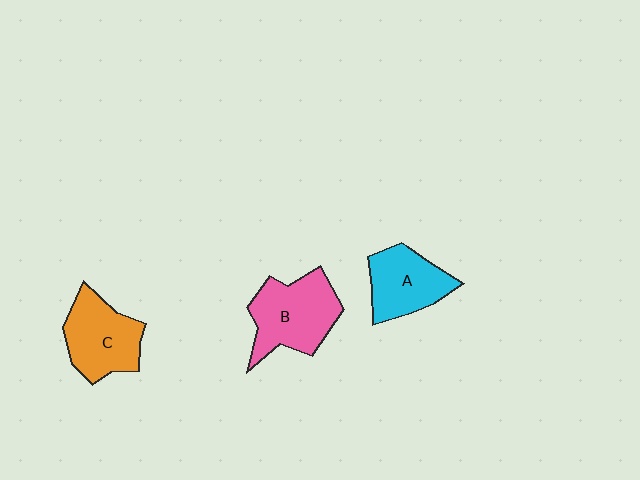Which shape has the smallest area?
Shape A (cyan).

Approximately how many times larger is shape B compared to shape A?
Approximately 1.3 times.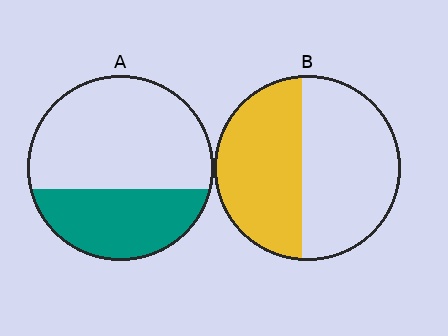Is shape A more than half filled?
No.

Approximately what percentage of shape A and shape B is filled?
A is approximately 35% and B is approximately 45%.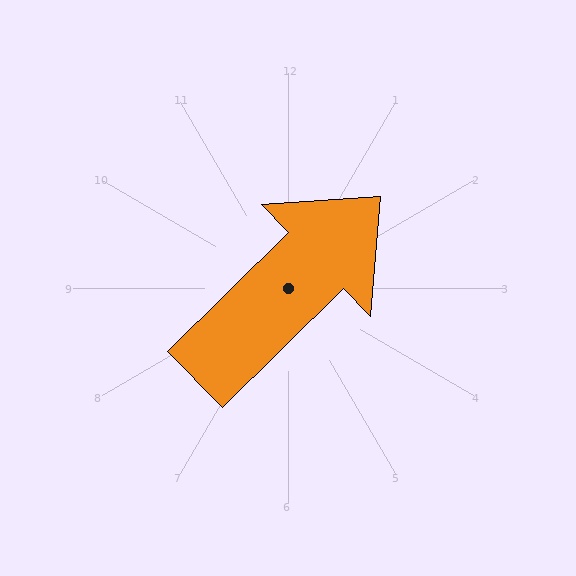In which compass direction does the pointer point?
Northeast.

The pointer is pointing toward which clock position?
Roughly 2 o'clock.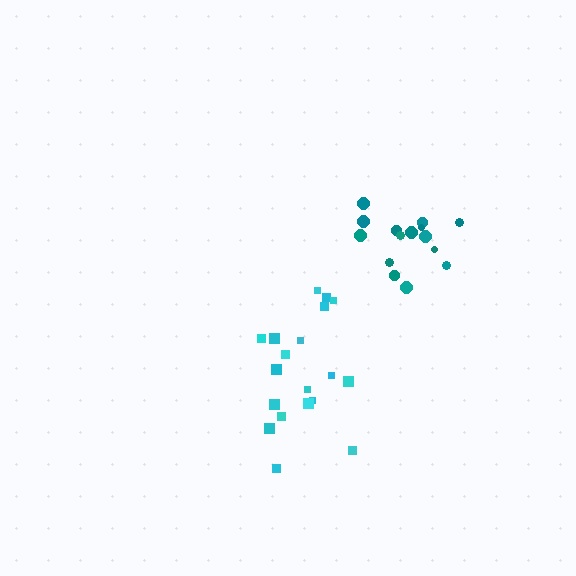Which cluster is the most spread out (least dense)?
Cyan.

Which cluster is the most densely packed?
Teal.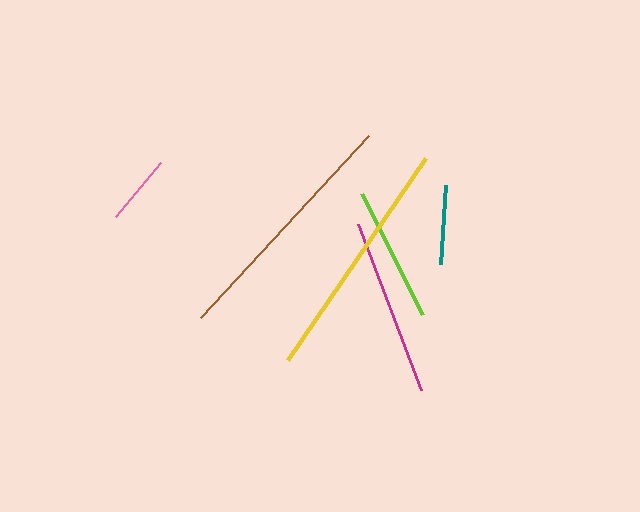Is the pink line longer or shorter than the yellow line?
The yellow line is longer than the pink line.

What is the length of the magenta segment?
The magenta segment is approximately 178 pixels long.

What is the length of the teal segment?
The teal segment is approximately 79 pixels long.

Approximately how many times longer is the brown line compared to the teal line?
The brown line is approximately 3.1 times the length of the teal line.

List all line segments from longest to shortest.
From longest to shortest: brown, yellow, magenta, lime, teal, pink.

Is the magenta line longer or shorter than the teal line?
The magenta line is longer than the teal line.